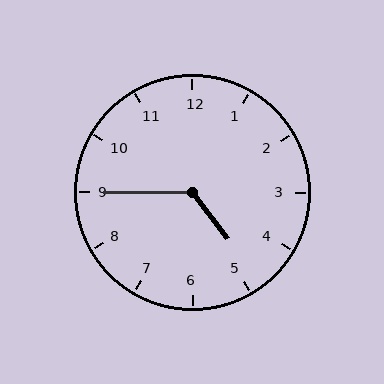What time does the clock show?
4:45.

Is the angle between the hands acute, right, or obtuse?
It is obtuse.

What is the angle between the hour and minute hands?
Approximately 128 degrees.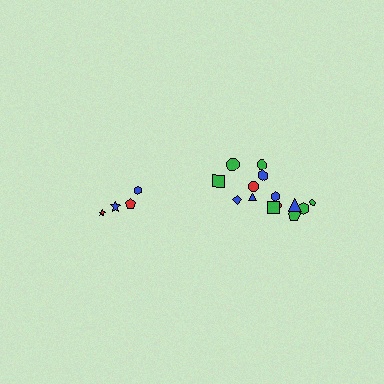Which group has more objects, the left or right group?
The right group.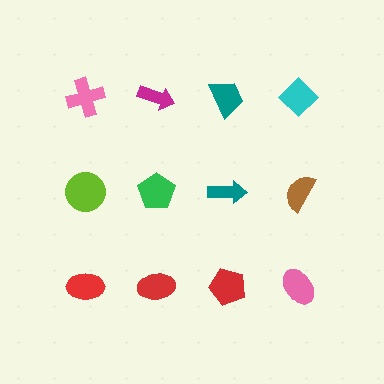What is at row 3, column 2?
A red ellipse.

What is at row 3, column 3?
A red pentagon.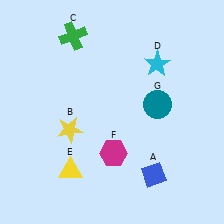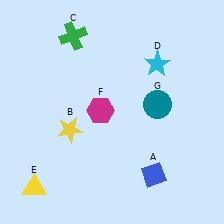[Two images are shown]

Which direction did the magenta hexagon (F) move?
The magenta hexagon (F) moved up.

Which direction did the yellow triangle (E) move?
The yellow triangle (E) moved left.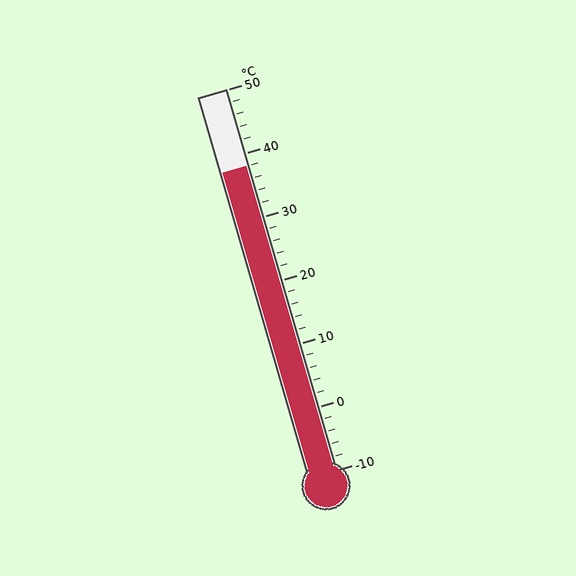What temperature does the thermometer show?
The thermometer shows approximately 38°C.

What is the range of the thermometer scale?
The thermometer scale ranges from -10°C to 50°C.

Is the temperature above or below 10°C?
The temperature is above 10°C.